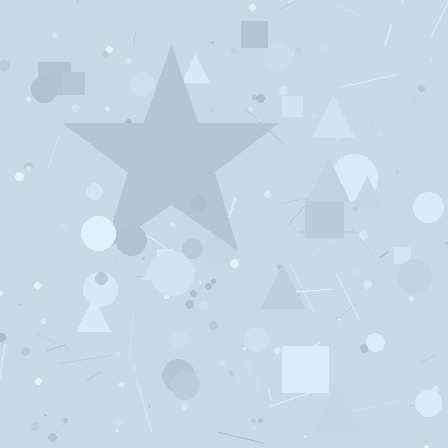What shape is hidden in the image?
A star is hidden in the image.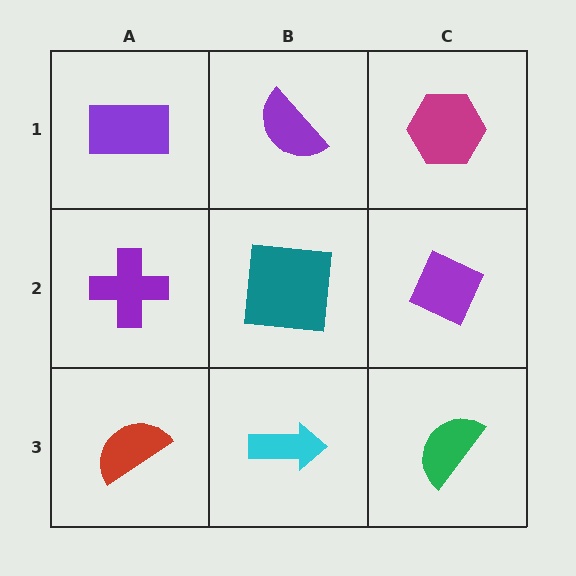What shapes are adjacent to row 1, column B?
A teal square (row 2, column B), a purple rectangle (row 1, column A), a magenta hexagon (row 1, column C).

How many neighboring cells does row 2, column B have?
4.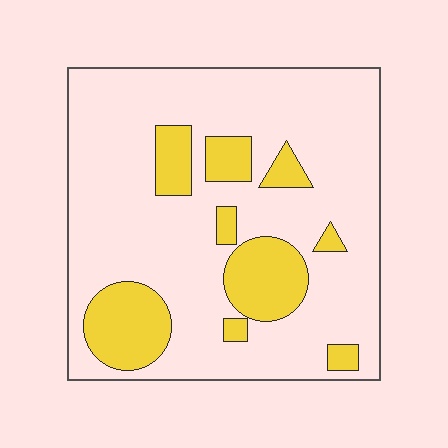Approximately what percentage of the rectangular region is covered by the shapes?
Approximately 20%.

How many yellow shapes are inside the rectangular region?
9.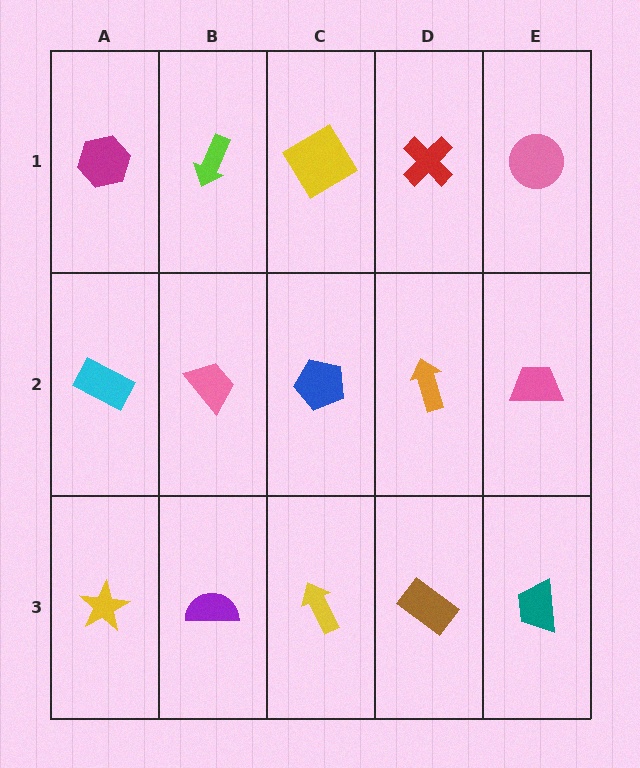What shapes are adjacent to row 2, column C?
A yellow diamond (row 1, column C), a yellow arrow (row 3, column C), a pink trapezoid (row 2, column B), an orange arrow (row 2, column D).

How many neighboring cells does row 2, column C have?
4.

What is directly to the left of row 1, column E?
A red cross.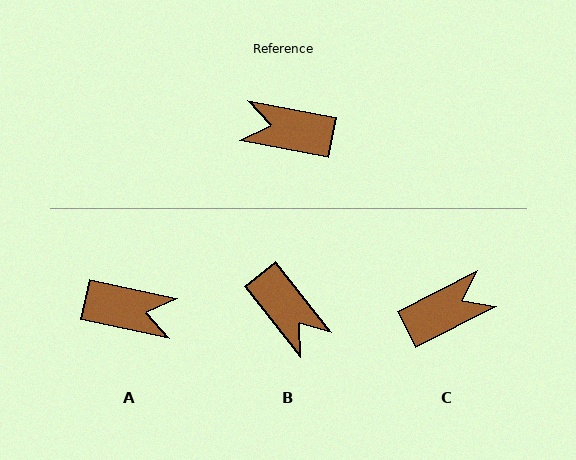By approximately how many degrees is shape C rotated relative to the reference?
Approximately 142 degrees clockwise.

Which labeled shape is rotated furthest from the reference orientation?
A, about 179 degrees away.